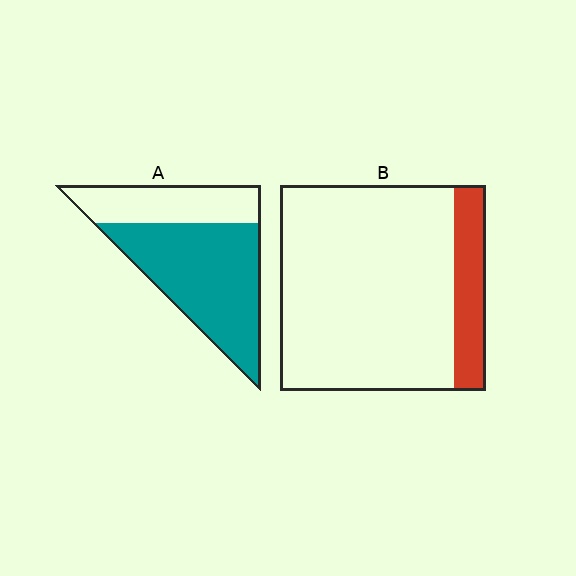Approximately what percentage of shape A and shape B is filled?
A is approximately 65% and B is approximately 15%.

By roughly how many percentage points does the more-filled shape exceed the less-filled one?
By roughly 50 percentage points (A over B).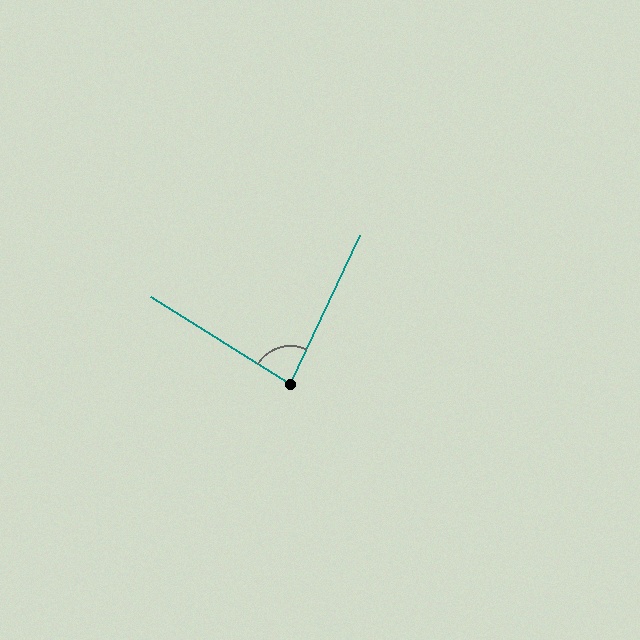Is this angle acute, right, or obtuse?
It is acute.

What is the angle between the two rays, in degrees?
Approximately 83 degrees.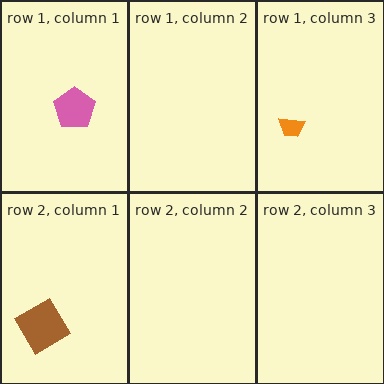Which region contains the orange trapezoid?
The row 1, column 3 region.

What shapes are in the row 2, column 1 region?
The brown diamond.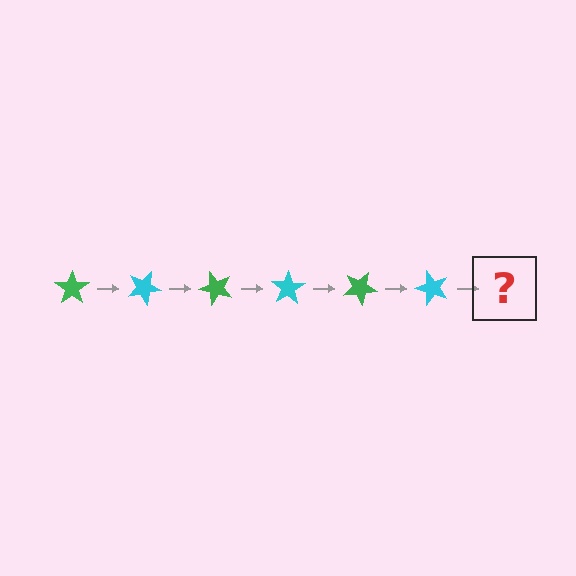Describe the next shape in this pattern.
It should be a green star, rotated 150 degrees from the start.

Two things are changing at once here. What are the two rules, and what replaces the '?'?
The two rules are that it rotates 25 degrees each step and the color cycles through green and cyan. The '?' should be a green star, rotated 150 degrees from the start.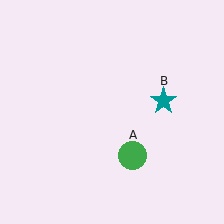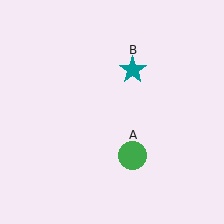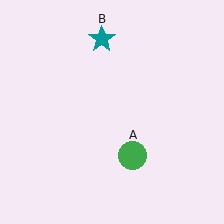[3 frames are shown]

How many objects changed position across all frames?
1 object changed position: teal star (object B).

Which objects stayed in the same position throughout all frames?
Green circle (object A) remained stationary.